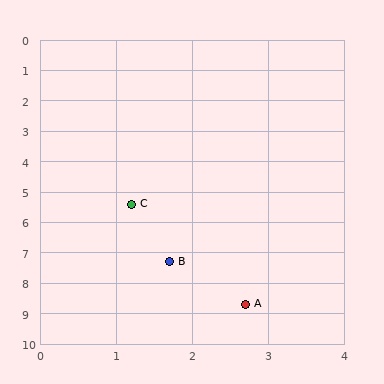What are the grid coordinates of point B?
Point B is at approximately (1.7, 7.3).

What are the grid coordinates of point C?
Point C is at approximately (1.2, 5.4).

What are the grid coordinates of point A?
Point A is at approximately (2.7, 8.7).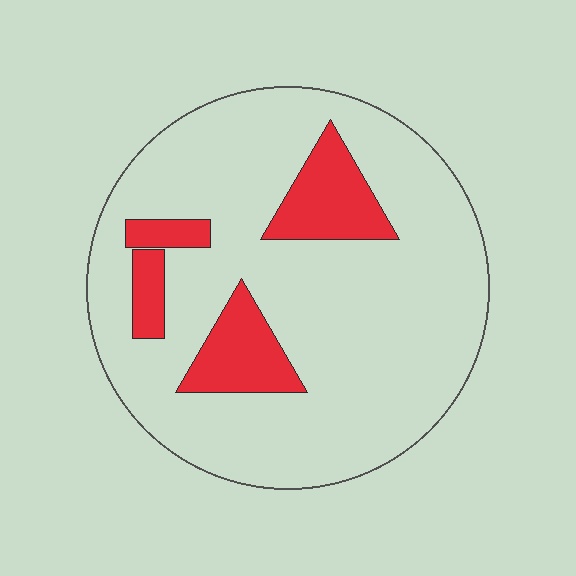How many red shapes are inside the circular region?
4.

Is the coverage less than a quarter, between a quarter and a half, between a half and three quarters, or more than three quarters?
Less than a quarter.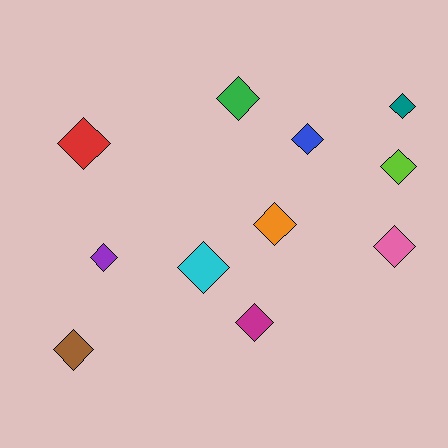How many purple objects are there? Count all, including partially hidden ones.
There is 1 purple object.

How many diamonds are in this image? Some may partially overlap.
There are 11 diamonds.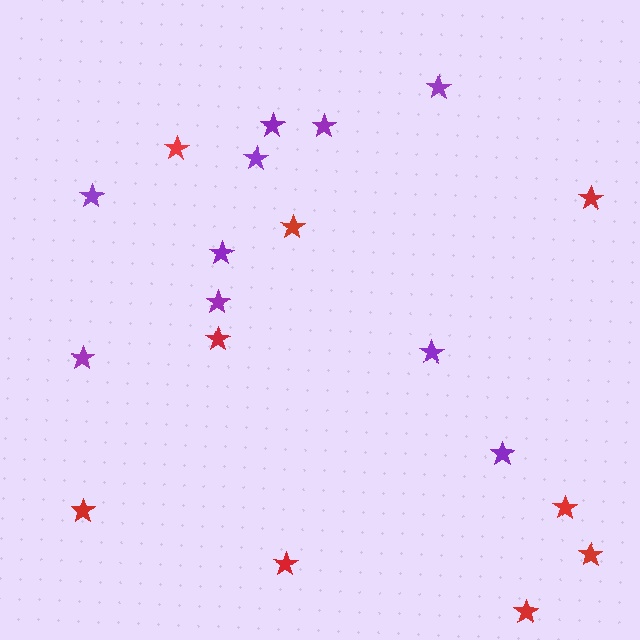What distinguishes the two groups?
There are 2 groups: one group of red stars (9) and one group of purple stars (10).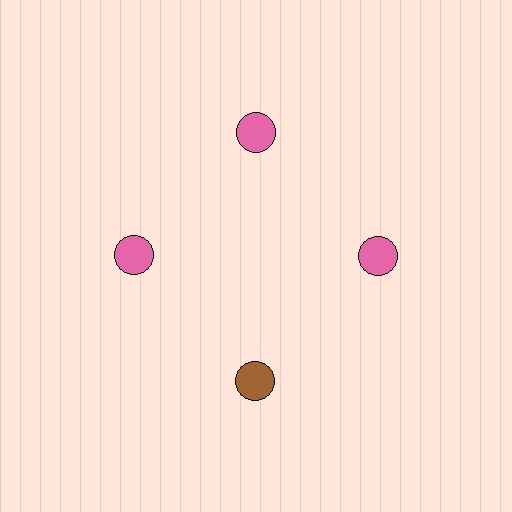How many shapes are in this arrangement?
There are 4 shapes arranged in a ring pattern.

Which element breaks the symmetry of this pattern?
The brown circle at roughly the 6 o'clock position breaks the symmetry. All other shapes are pink circles.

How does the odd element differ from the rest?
It has a different color: brown instead of pink.